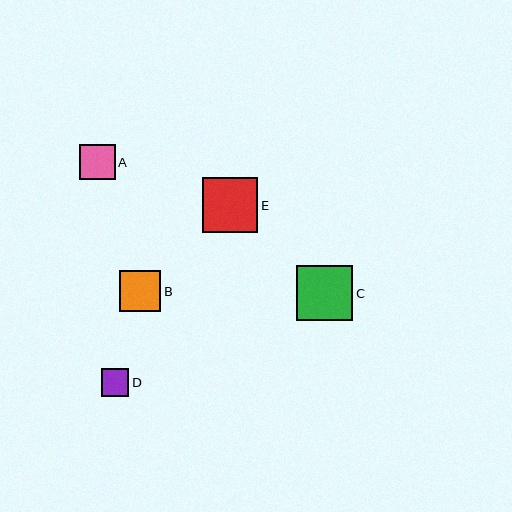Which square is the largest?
Square C is the largest with a size of approximately 56 pixels.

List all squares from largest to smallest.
From largest to smallest: C, E, B, A, D.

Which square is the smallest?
Square D is the smallest with a size of approximately 28 pixels.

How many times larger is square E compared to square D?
Square E is approximately 2.0 times the size of square D.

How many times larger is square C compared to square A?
Square C is approximately 1.6 times the size of square A.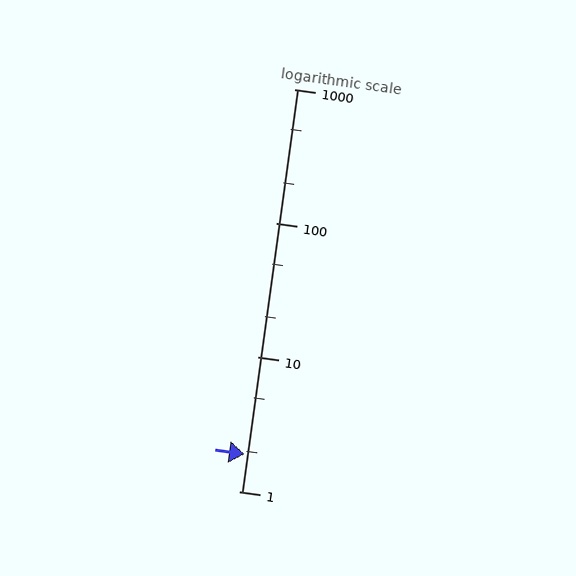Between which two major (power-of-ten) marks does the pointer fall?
The pointer is between 1 and 10.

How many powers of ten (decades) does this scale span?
The scale spans 3 decades, from 1 to 1000.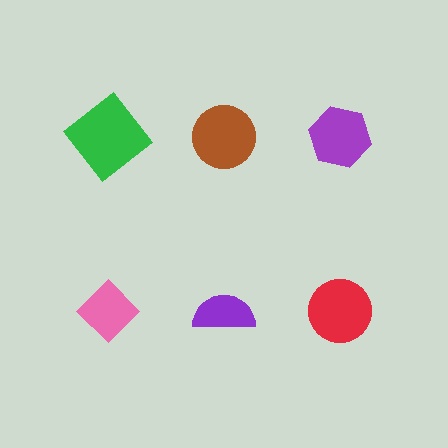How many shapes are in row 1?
3 shapes.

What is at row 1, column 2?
A brown circle.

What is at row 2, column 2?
A purple semicircle.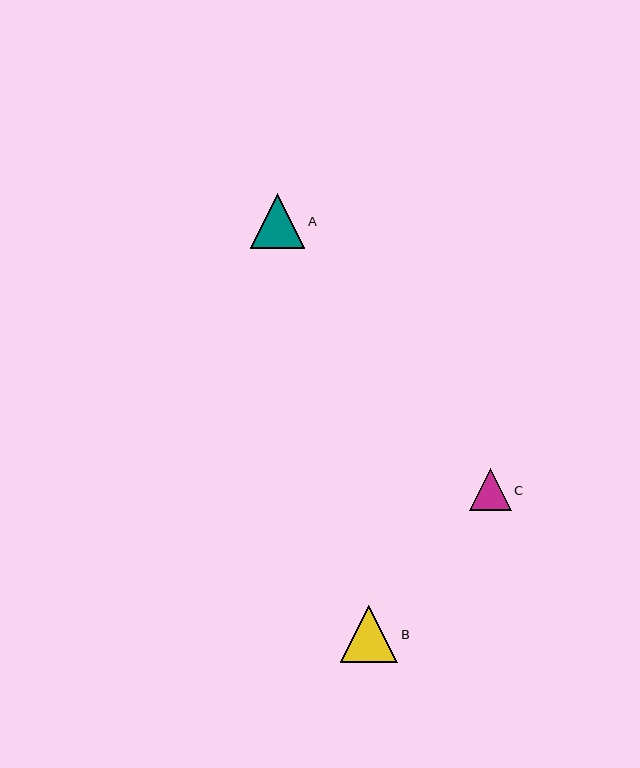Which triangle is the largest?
Triangle B is the largest with a size of approximately 58 pixels.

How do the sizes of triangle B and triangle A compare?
Triangle B and triangle A are approximately the same size.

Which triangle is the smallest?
Triangle C is the smallest with a size of approximately 42 pixels.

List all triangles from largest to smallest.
From largest to smallest: B, A, C.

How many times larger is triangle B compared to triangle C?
Triangle B is approximately 1.4 times the size of triangle C.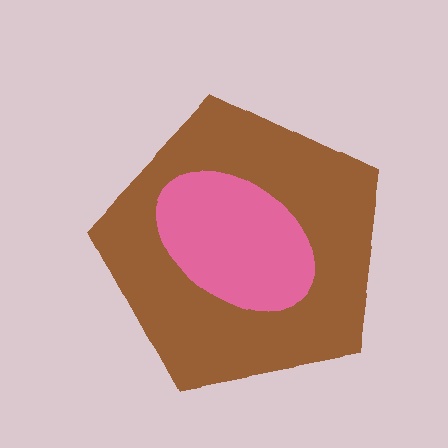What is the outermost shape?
The brown pentagon.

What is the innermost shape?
The pink ellipse.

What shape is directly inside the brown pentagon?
The pink ellipse.